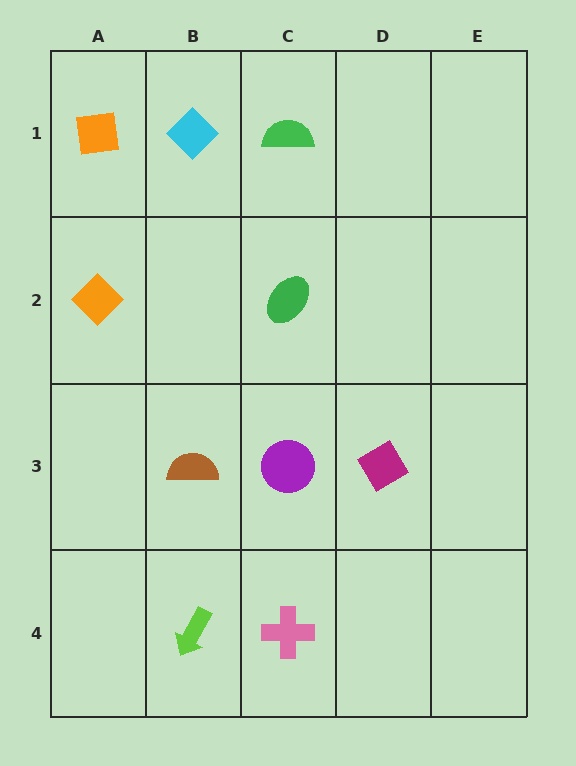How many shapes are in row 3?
3 shapes.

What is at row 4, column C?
A pink cross.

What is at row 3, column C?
A purple circle.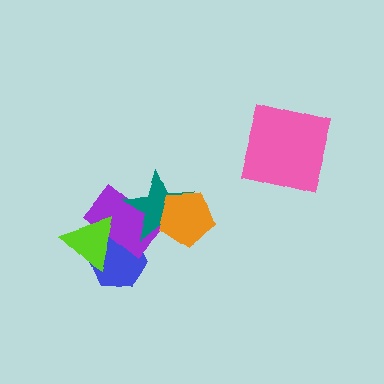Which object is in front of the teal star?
The orange pentagon is in front of the teal star.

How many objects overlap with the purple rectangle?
3 objects overlap with the purple rectangle.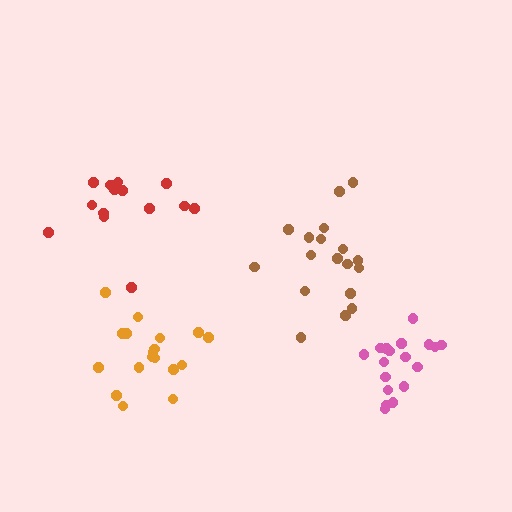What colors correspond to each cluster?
The clusters are colored: red, brown, pink, orange.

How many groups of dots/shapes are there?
There are 4 groups.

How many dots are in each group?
Group 1: 14 dots, Group 2: 18 dots, Group 3: 18 dots, Group 4: 18 dots (68 total).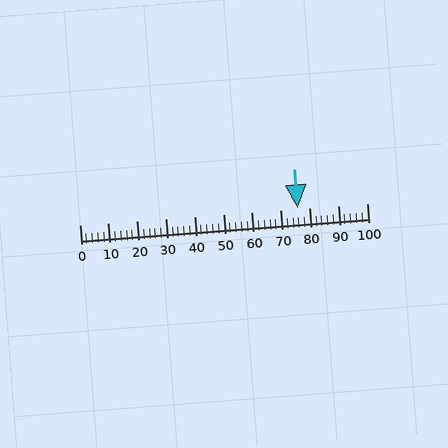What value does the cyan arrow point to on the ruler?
The cyan arrow points to approximately 76.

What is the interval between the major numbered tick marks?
The major tick marks are spaced 10 units apart.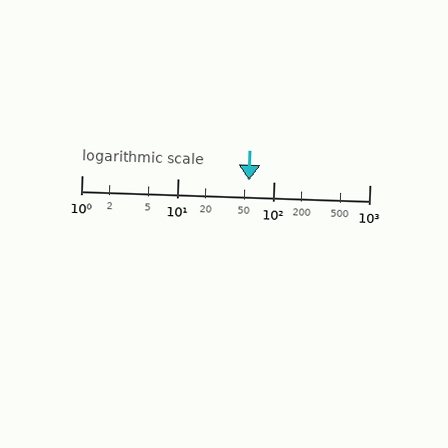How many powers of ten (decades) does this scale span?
The scale spans 3 decades, from 1 to 1000.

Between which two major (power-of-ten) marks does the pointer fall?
The pointer is between 10 and 100.